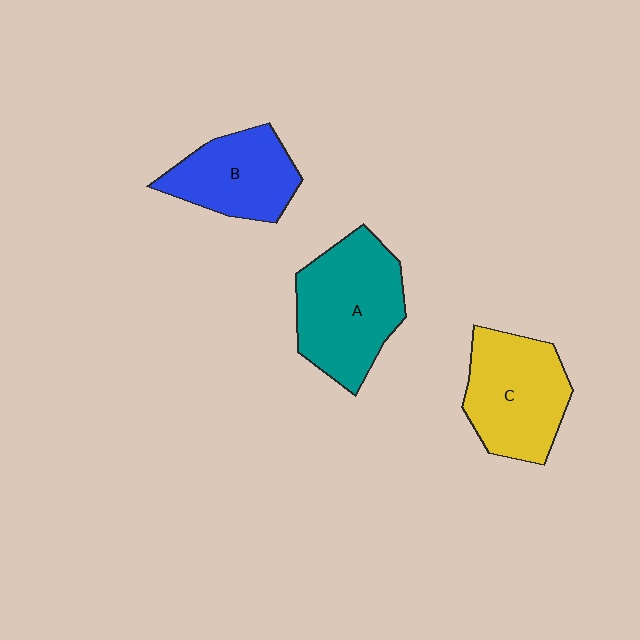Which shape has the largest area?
Shape A (teal).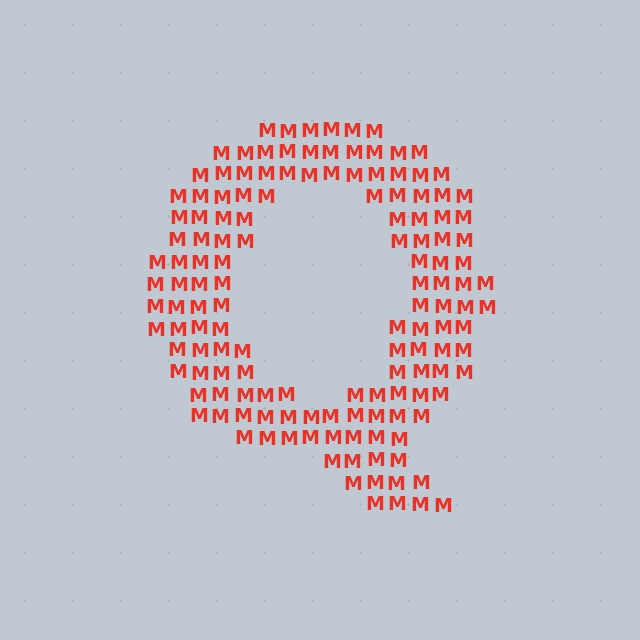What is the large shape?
The large shape is the letter Q.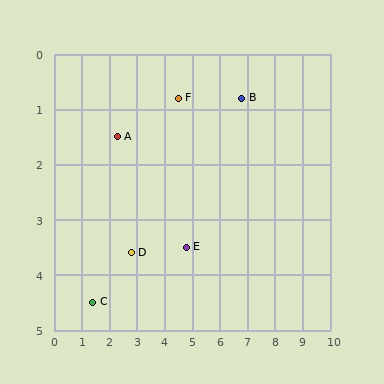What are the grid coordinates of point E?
Point E is at approximately (4.8, 3.5).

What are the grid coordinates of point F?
Point F is at approximately (4.5, 0.8).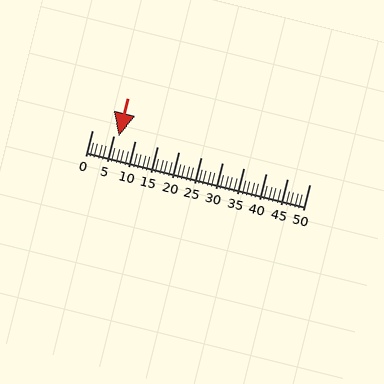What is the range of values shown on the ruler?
The ruler shows values from 0 to 50.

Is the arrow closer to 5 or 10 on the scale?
The arrow is closer to 5.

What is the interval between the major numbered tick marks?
The major tick marks are spaced 5 units apart.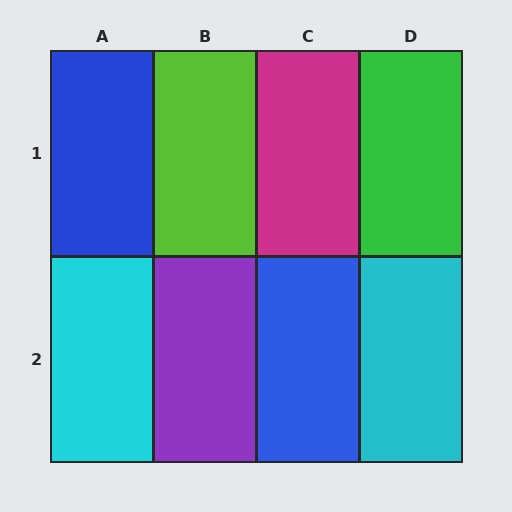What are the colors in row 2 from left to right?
Cyan, purple, blue, cyan.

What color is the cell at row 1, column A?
Blue.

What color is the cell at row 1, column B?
Lime.